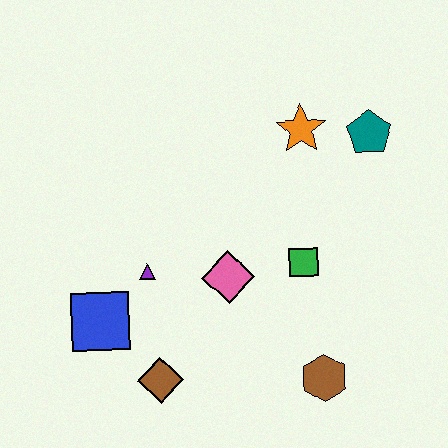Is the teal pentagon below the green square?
No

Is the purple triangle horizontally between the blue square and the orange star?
Yes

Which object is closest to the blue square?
The purple triangle is closest to the blue square.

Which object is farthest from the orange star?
The brown diamond is farthest from the orange star.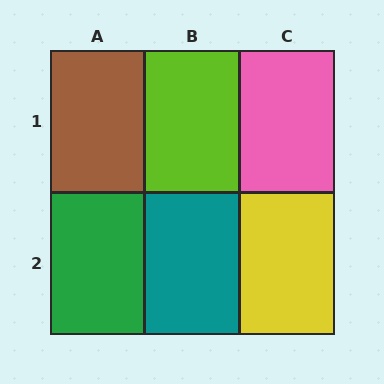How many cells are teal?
1 cell is teal.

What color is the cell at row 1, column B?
Lime.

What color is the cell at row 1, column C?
Pink.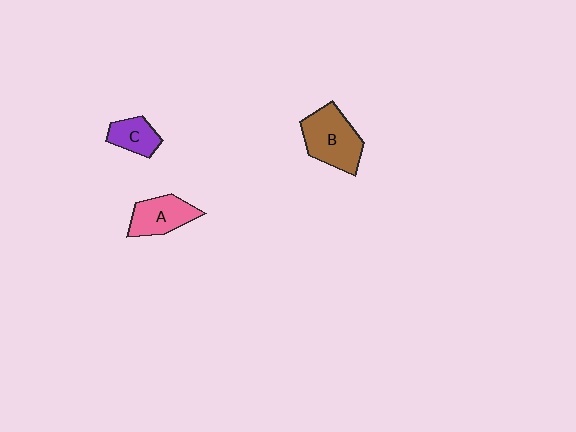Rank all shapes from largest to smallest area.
From largest to smallest: B (brown), A (pink), C (purple).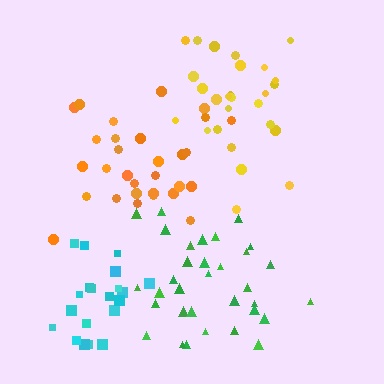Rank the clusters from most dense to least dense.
cyan, green, yellow, orange.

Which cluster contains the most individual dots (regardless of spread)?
Green (33).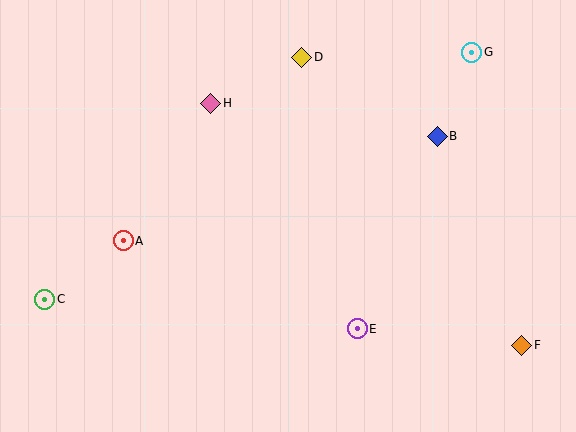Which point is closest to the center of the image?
Point E at (357, 329) is closest to the center.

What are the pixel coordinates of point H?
Point H is at (211, 103).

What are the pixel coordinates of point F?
Point F is at (522, 345).